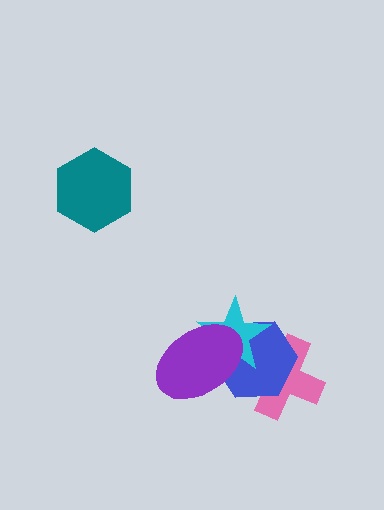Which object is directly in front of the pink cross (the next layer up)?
The blue hexagon is directly in front of the pink cross.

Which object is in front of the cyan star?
The purple ellipse is in front of the cyan star.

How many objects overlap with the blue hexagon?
3 objects overlap with the blue hexagon.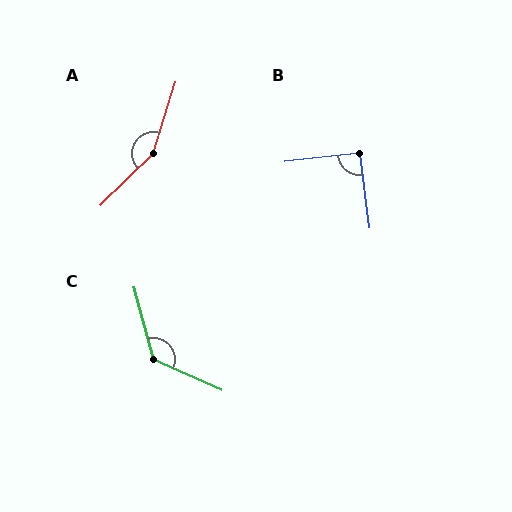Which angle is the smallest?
B, at approximately 91 degrees.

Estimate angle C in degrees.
Approximately 129 degrees.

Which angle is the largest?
A, at approximately 152 degrees.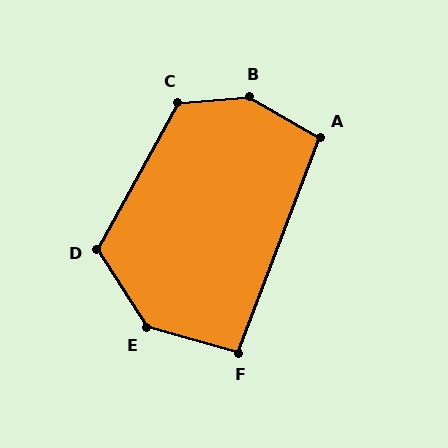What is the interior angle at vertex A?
Approximately 99 degrees (obtuse).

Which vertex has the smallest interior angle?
F, at approximately 96 degrees.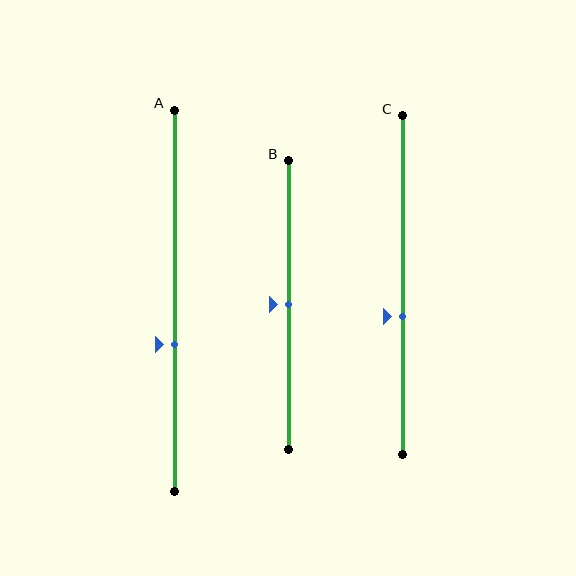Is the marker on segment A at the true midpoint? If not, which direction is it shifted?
No, the marker on segment A is shifted downward by about 11% of the segment length.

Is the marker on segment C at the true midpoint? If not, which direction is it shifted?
No, the marker on segment C is shifted downward by about 9% of the segment length.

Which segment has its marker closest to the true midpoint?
Segment B has its marker closest to the true midpoint.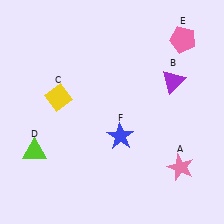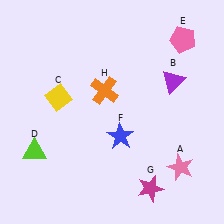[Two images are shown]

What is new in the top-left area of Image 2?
An orange cross (H) was added in the top-left area of Image 2.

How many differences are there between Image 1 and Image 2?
There are 2 differences between the two images.